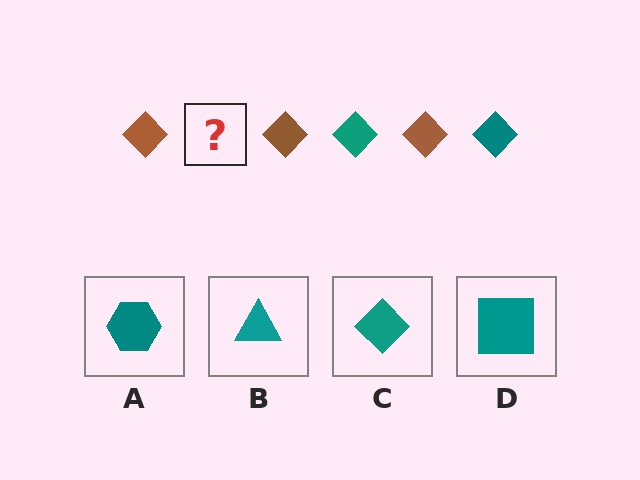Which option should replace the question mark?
Option C.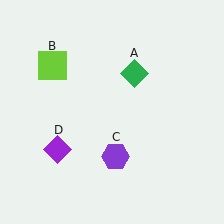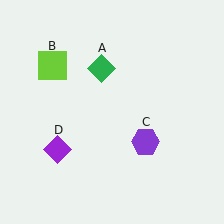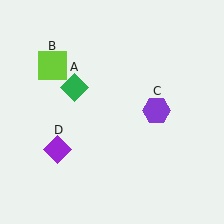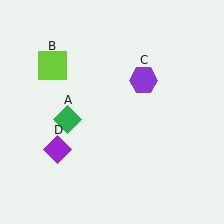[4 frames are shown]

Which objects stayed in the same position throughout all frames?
Lime square (object B) and purple diamond (object D) remained stationary.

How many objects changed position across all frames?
2 objects changed position: green diamond (object A), purple hexagon (object C).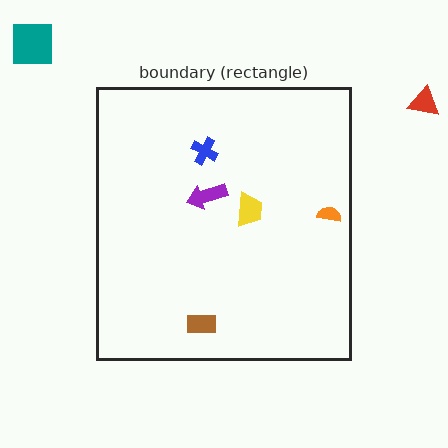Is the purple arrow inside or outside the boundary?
Inside.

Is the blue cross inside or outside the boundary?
Inside.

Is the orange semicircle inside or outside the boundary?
Inside.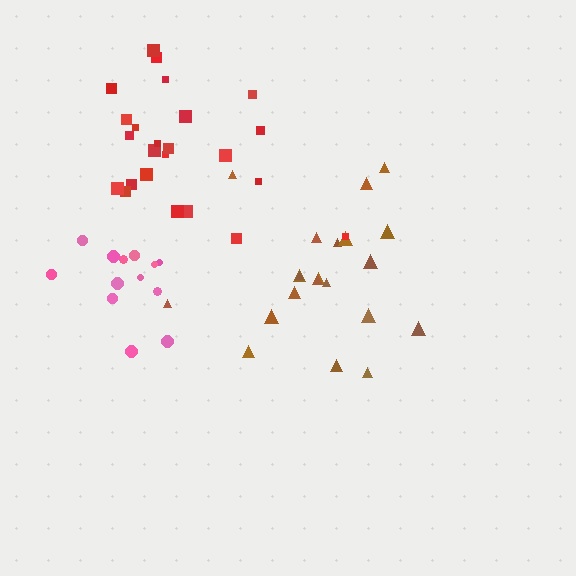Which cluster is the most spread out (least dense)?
Brown.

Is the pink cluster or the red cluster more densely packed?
Pink.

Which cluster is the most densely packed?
Pink.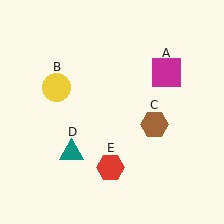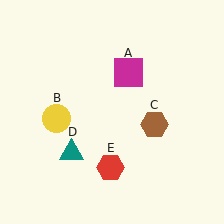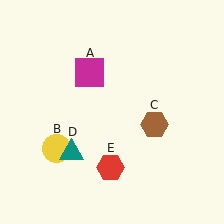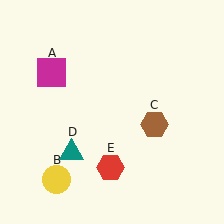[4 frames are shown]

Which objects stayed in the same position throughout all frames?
Brown hexagon (object C) and teal triangle (object D) and red hexagon (object E) remained stationary.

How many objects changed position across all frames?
2 objects changed position: magenta square (object A), yellow circle (object B).